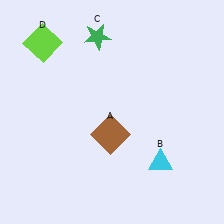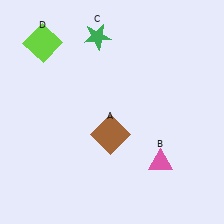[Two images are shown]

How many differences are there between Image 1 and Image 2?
There is 1 difference between the two images.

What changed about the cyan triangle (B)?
In Image 1, B is cyan. In Image 2, it changed to pink.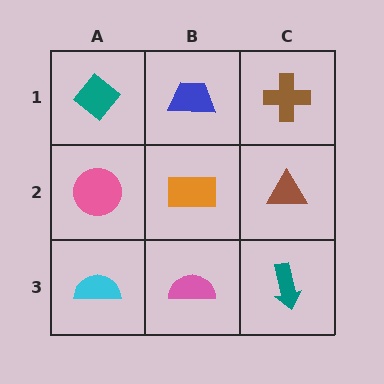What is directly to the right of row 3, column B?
A teal arrow.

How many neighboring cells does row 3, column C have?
2.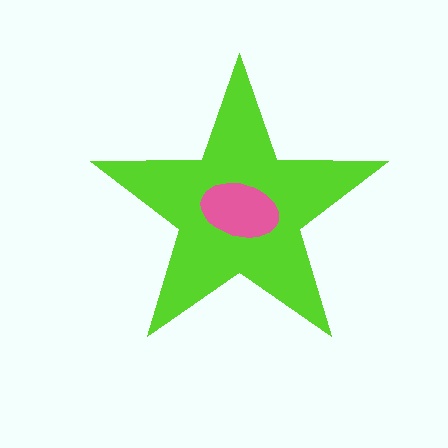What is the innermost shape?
The pink ellipse.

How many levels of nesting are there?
2.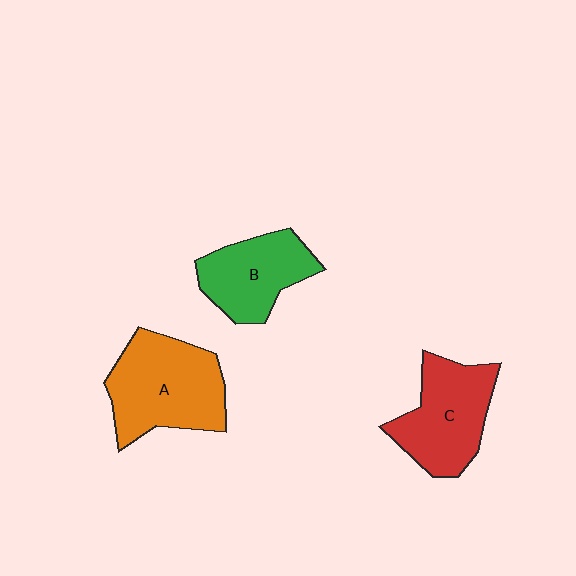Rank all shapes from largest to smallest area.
From largest to smallest: A (orange), C (red), B (green).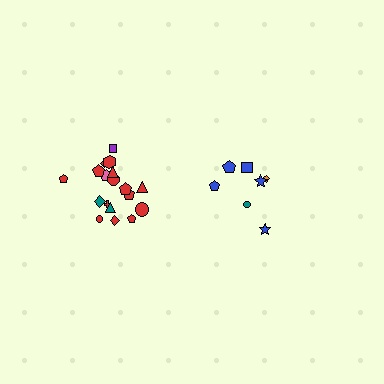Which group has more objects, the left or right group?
The left group.